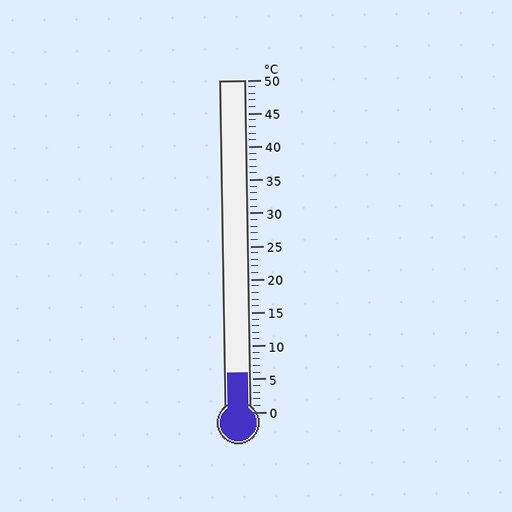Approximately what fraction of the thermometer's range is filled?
The thermometer is filled to approximately 10% of its range.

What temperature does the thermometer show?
The thermometer shows approximately 6°C.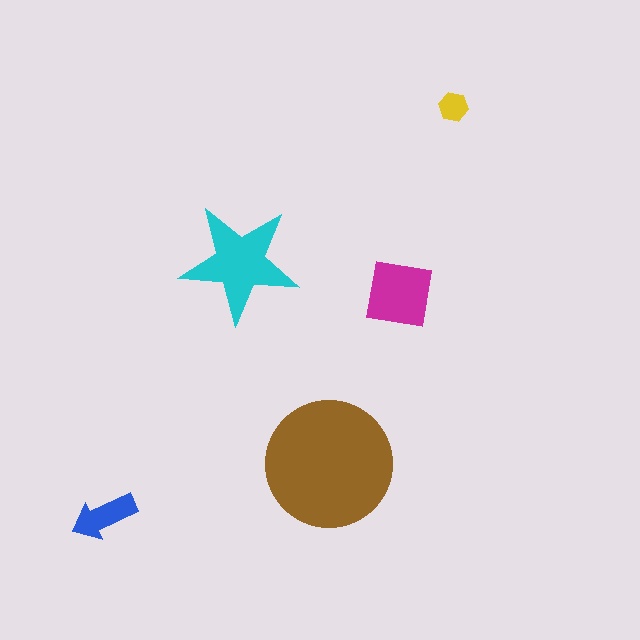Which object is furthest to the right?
The yellow hexagon is rightmost.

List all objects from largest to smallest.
The brown circle, the cyan star, the magenta square, the blue arrow, the yellow hexagon.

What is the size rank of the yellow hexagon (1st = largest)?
5th.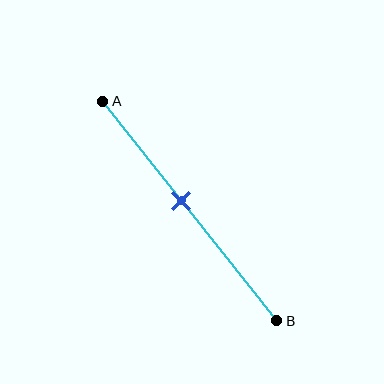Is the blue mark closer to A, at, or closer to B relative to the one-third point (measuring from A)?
The blue mark is closer to point B than the one-third point of segment AB.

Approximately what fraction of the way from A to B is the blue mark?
The blue mark is approximately 45% of the way from A to B.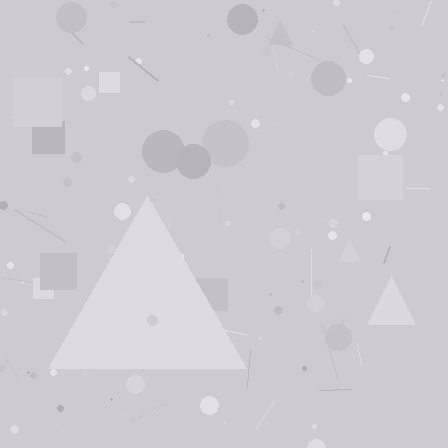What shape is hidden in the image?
A triangle is hidden in the image.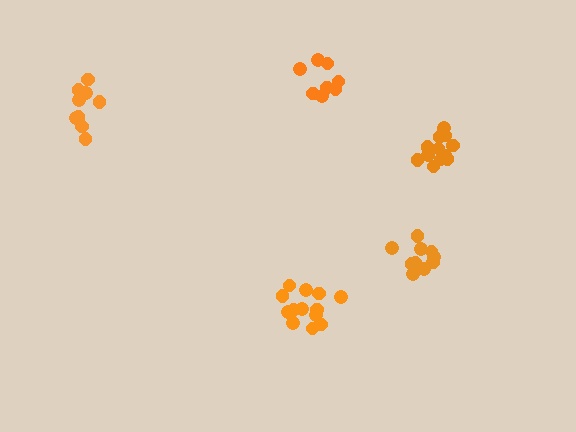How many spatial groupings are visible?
There are 5 spatial groupings.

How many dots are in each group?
Group 1: 10 dots, Group 2: 8 dots, Group 3: 13 dots, Group 4: 9 dots, Group 5: 13 dots (53 total).